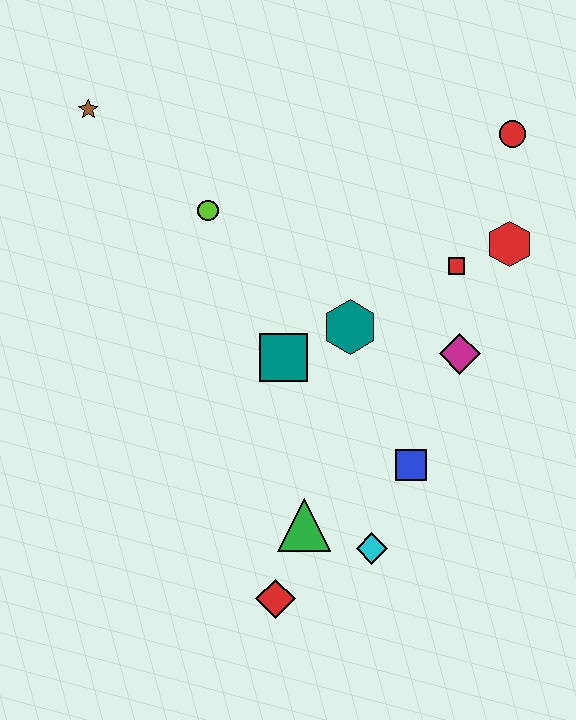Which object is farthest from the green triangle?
The brown star is farthest from the green triangle.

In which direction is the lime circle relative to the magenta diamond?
The lime circle is to the left of the magenta diamond.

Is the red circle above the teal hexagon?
Yes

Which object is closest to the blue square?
The cyan diamond is closest to the blue square.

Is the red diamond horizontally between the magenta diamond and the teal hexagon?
No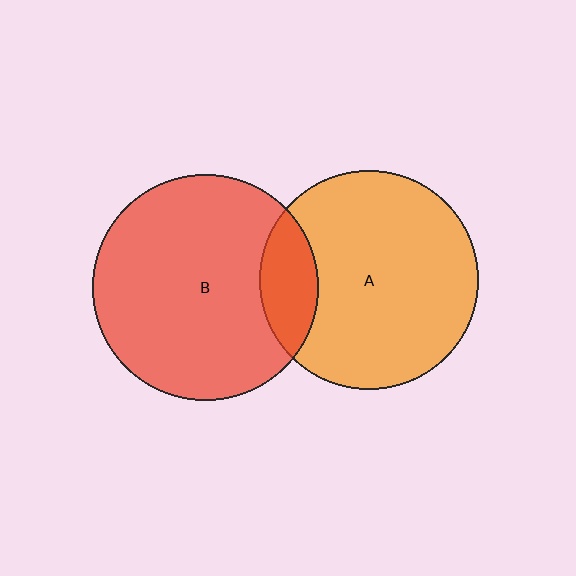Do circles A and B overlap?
Yes.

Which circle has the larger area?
Circle B (red).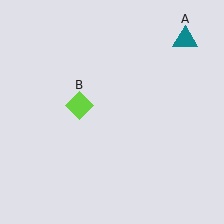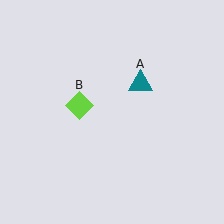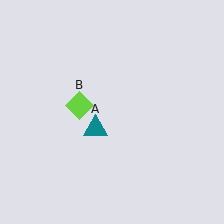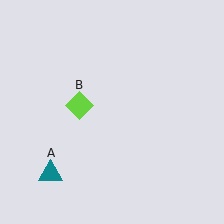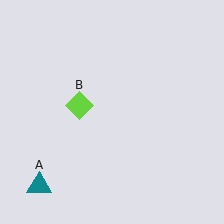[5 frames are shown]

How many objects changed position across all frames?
1 object changed position: teal triangle (object A).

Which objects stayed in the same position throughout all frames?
Lime diamond (object B) remained stationary.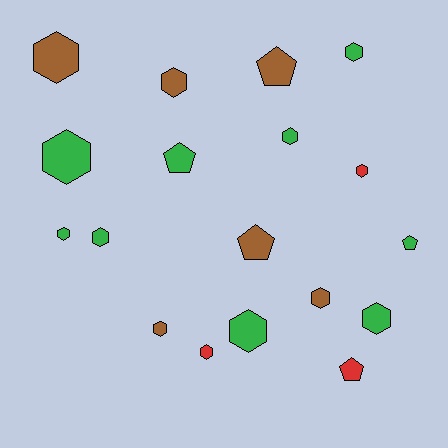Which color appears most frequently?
Green, with 9 objects.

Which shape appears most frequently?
Hexagon, with 13 objects.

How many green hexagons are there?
There are 7 green hexagons.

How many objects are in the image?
There are 18 objects.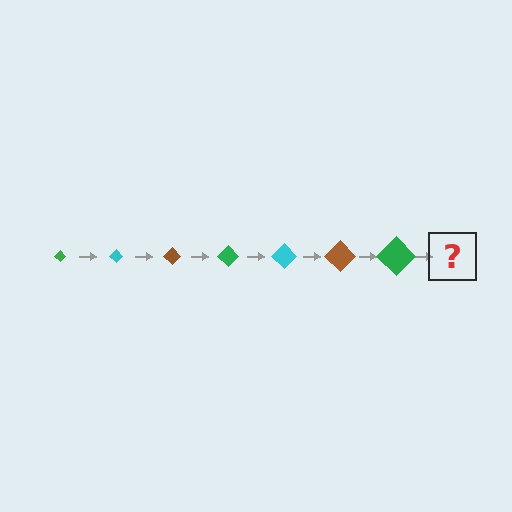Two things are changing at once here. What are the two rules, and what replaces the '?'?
The two rules are that the diamond grows larger each step and the color cycles through green, cyan, and brown. The '?' should be a cyan diamond, larger than the previous one.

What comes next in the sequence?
The next element should be a cyan diamond, larger than the previous one.